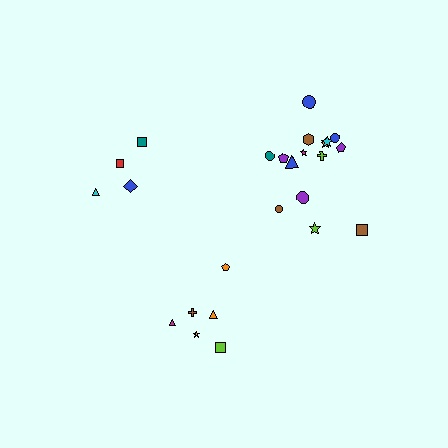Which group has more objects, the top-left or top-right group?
The top-right group.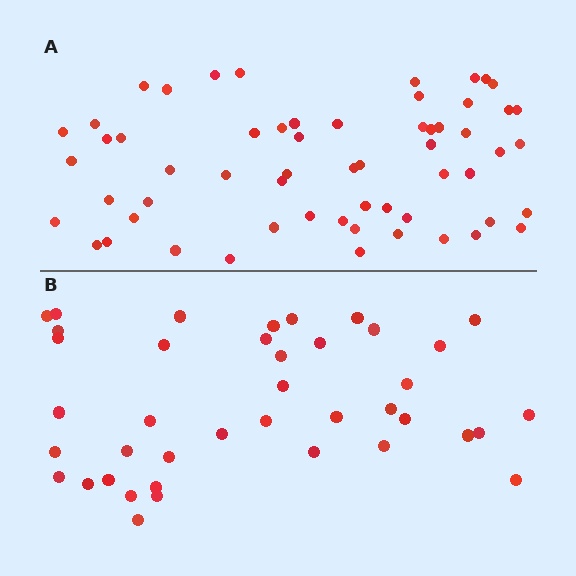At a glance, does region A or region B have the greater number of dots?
Region A (the top region) has more dots.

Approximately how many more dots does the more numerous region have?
Region A has approximately 20 more dots than region B.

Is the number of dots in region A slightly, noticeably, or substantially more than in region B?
Region A has substantially more. The ratio is roughly 1.5 to 1.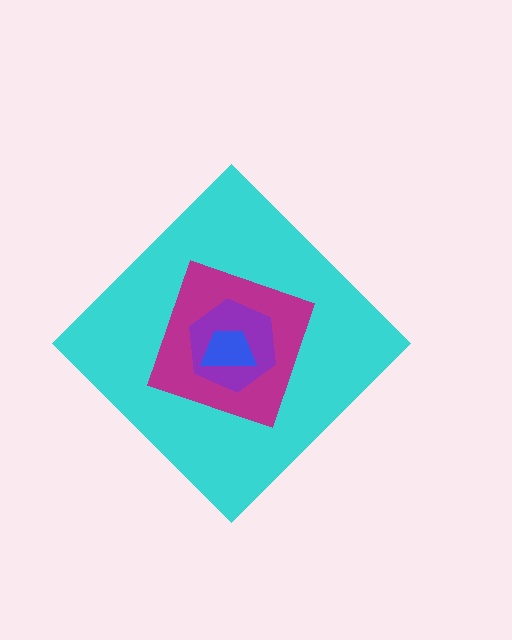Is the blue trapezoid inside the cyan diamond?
Yes.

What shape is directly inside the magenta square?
The purple hexagon.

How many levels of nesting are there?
4.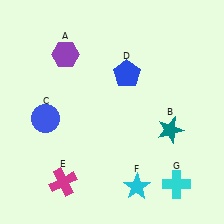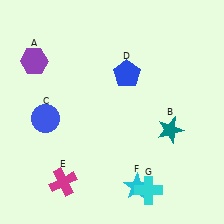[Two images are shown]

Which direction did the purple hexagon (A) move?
The purple hexagon (A) moved left.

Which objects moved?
The objects that moved are: the purple hexagon (A), the cyan cross (G).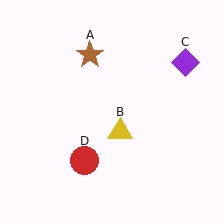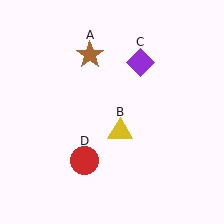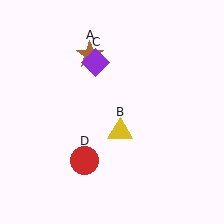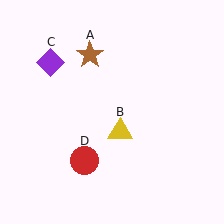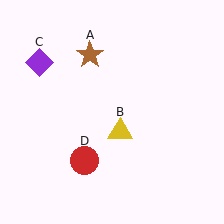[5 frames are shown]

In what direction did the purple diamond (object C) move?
The purple diamond (object C) moved left.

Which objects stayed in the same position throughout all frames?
Brown star (object A) and yellow triangle (object B) and red circle (object D) remained stationary.